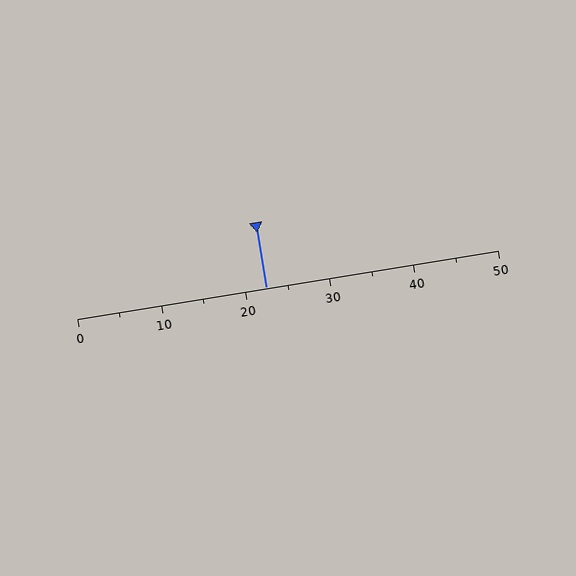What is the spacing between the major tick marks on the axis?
The major ticks are spaced 10 apart.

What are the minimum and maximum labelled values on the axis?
The axis runs from 0 to 50.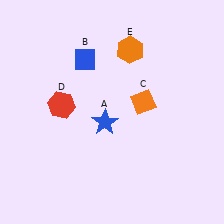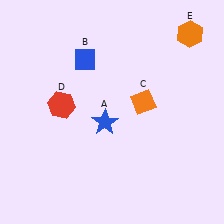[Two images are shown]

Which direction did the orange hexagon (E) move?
The orange hexagon (E) moved right.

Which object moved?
The orange hexagon (E) moved right.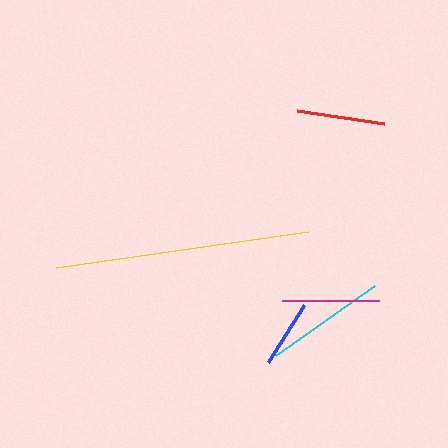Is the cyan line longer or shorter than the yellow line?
The yellow line is longer than the cyan line.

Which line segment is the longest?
The yellow line is the longest at approximately 254 pixels.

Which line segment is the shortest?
The blue line is the shortest at approximately 68 pixels.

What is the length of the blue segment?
The blue segment is approximately 68 pixels long.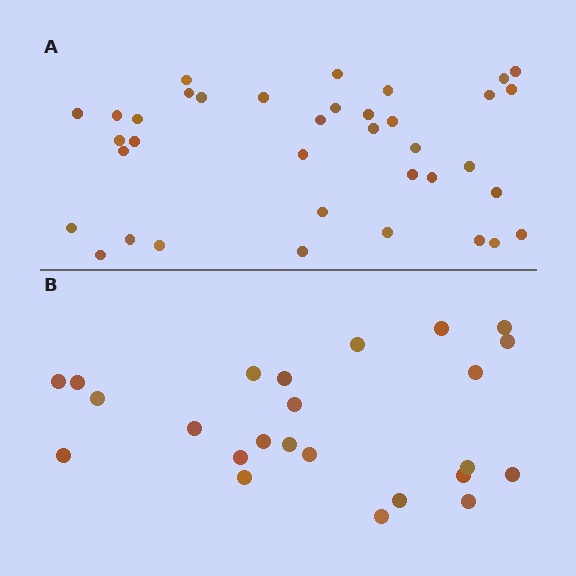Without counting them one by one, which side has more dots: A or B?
Region A (the top region) has more dots.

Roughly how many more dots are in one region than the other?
Region A has approximately 15 more dots than region B.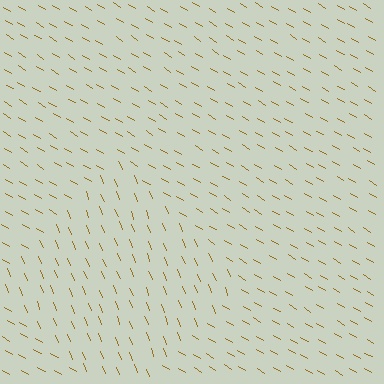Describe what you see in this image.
The image is filled with small brown line segments. A diamond region in the image has lines oriented differently from the surrounding lines, creating a visible texture boundary.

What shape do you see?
I see a diamond.